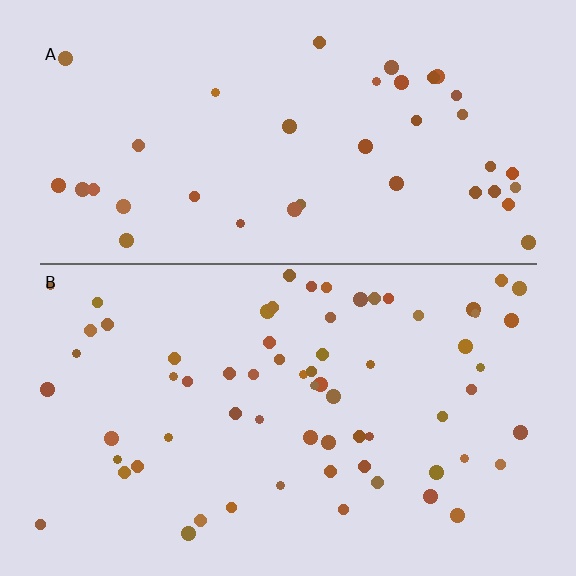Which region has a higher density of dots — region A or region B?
B (the bottom).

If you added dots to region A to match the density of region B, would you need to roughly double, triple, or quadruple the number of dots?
Approximately double.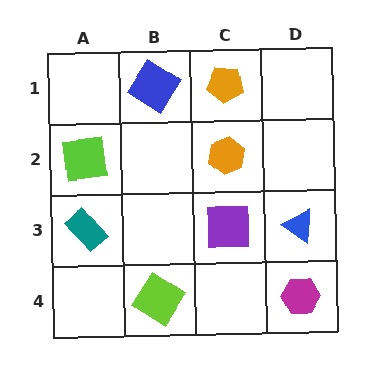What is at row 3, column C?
A purple square.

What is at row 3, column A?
A teal rectangle.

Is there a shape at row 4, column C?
No, that cell is empty.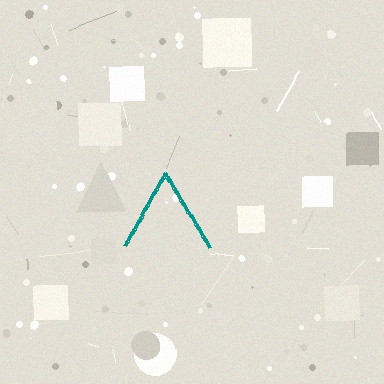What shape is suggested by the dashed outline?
The dashed outline suggests a triangle.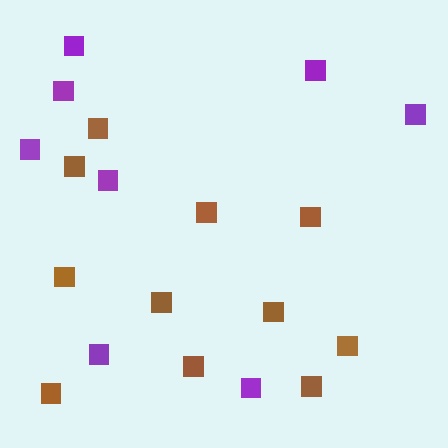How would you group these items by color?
There are 2 groups: one group of purple squares (8) and one group of brown squares (11).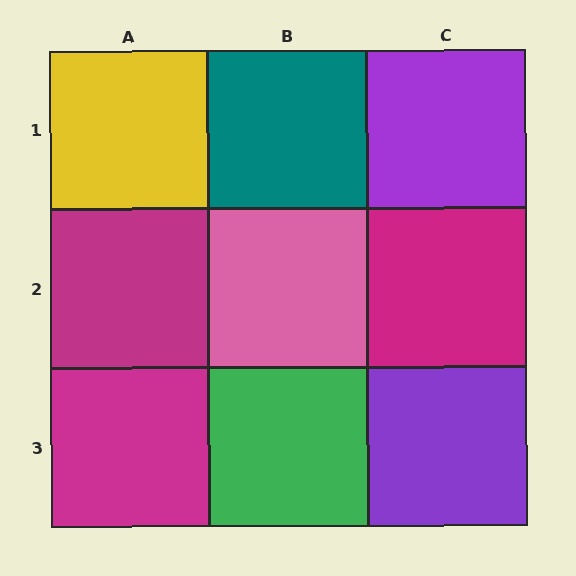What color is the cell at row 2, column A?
Magenta.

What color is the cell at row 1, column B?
Teal.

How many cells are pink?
1 cell is pink.